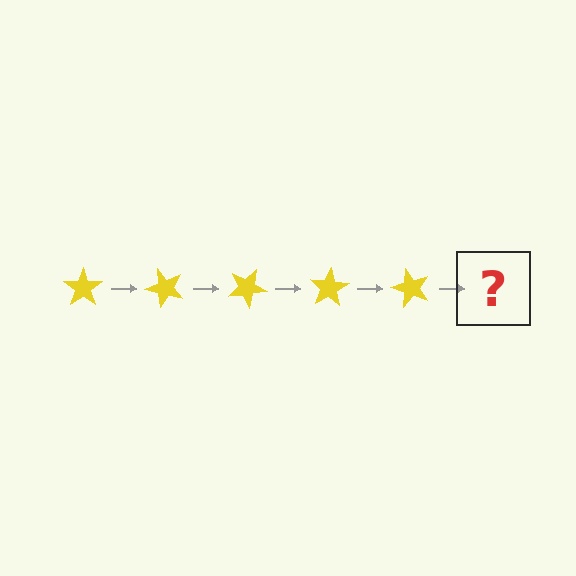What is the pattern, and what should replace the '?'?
The pattern is that the star rotates 50 degrees each step. The '?' should be a yellow star rotated 250 degrees.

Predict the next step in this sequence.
The next step is a yellow star rotated 250 degrees.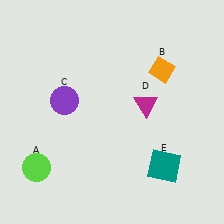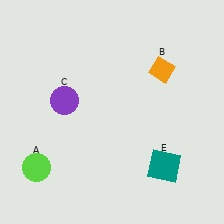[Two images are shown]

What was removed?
The magenta triangle (D) was removed in Image 2.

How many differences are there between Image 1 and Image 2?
There is 1 difference between the two images.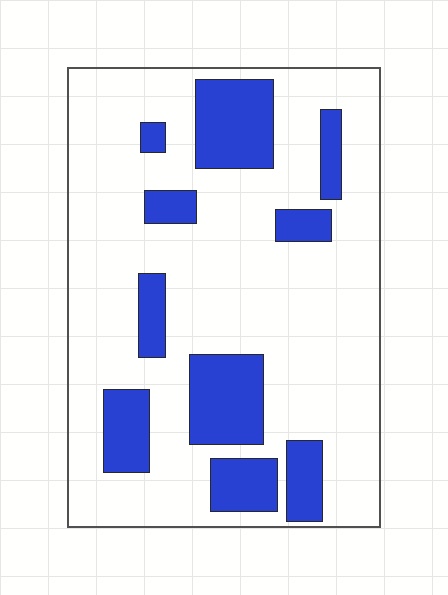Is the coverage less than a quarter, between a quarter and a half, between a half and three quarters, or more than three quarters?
Less than a quarter.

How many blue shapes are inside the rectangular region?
10.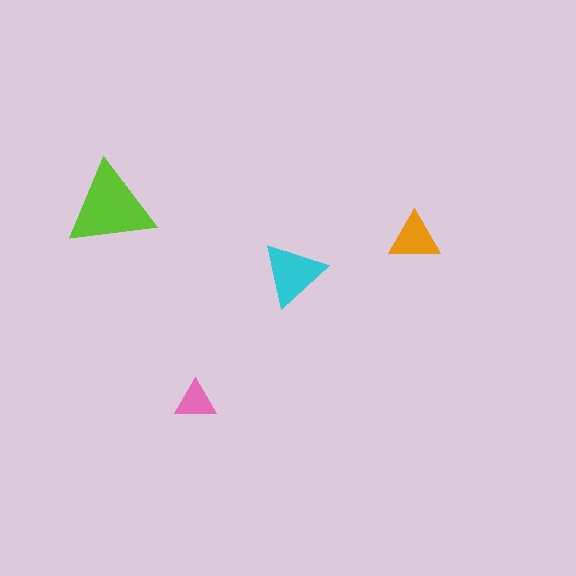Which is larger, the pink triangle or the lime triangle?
The lime one.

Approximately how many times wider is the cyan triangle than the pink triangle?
About 1.5 times wider.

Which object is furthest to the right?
The orange triangle is rightmost.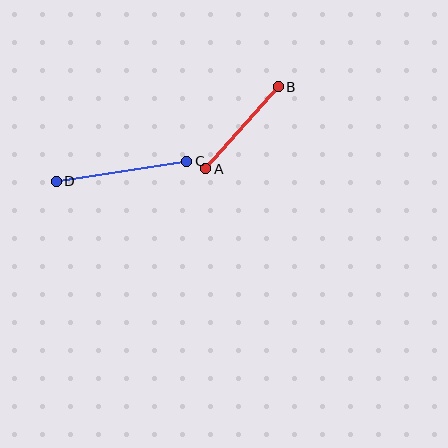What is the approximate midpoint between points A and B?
The midpoint is at approximately (242, 128) pixels.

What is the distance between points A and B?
The distance is approximately 109 pixels.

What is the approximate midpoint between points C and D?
The midpoint is at approximately (122, 171) pixels.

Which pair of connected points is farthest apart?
Points C and D are farthest apart.